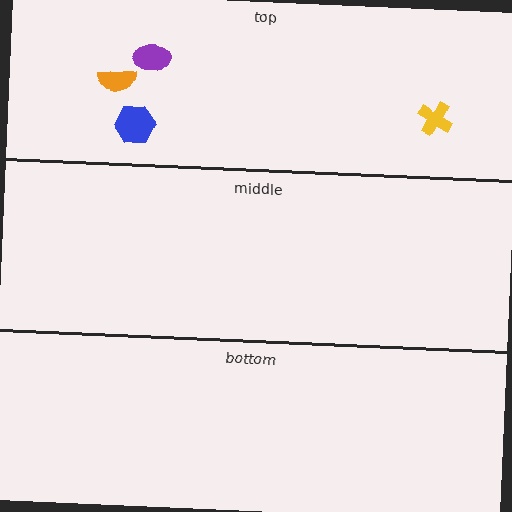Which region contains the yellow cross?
The top region.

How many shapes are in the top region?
4.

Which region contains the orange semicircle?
The top region.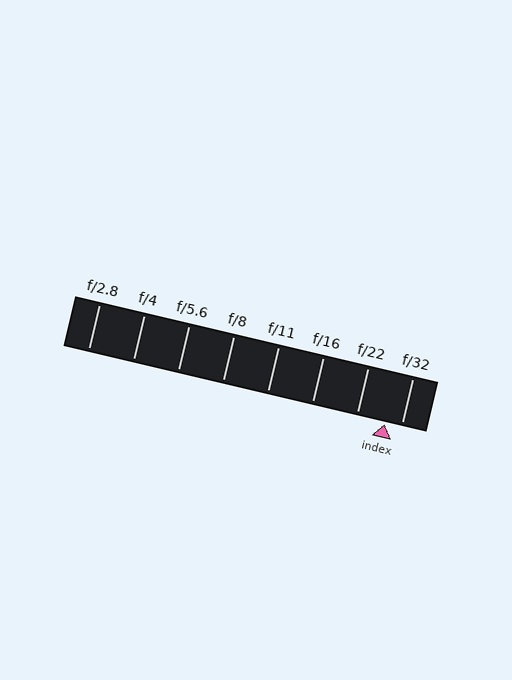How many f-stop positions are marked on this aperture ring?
There are 8 f-stop positions marked.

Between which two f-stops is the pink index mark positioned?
The index mark is between f/22 and f/32.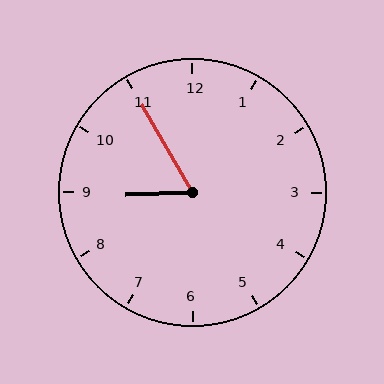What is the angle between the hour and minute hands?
Approximately 62 degrees.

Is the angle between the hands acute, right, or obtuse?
It is acute.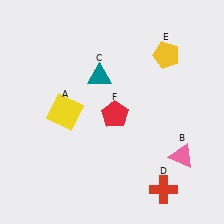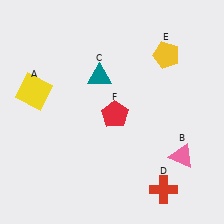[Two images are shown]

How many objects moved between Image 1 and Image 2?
1 object moved between the two images.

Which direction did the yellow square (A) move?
The yellow square (A) moved left.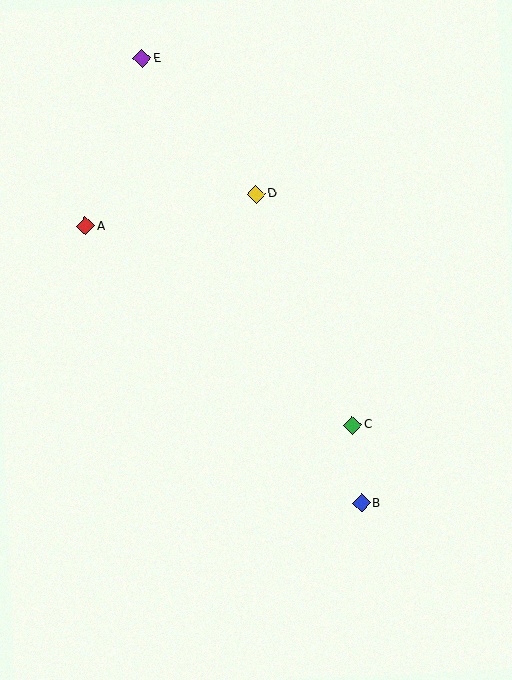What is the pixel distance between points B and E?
The distance between B and E is 496 pixels.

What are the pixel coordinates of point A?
Point A is at (86, 226).